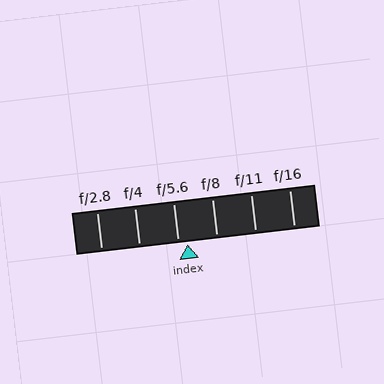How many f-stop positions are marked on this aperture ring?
There are 6 f-stop positions marked.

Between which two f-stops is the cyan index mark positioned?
The index mark is between f/5.6 and f/8.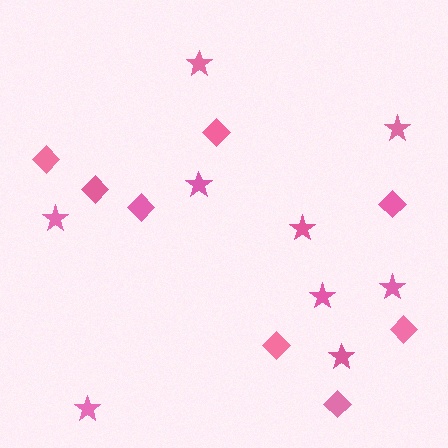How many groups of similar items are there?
There are 2 groups: one group of diamonds (8) and one group of stars (9).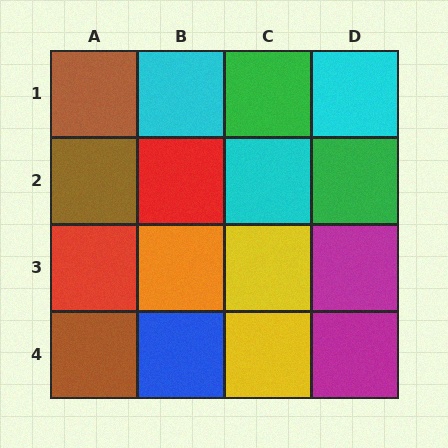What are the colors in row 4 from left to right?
Brown, blue, yellow, magenta.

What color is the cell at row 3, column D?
Magenta.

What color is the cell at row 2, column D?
Green.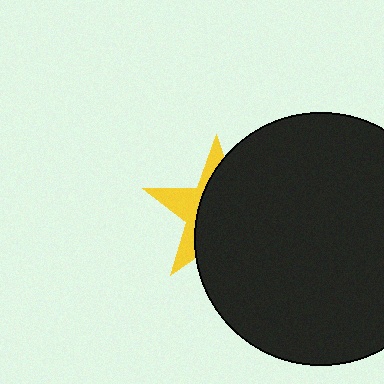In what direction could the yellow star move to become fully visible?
The yellow star could move left. That would shift it out from behind the black circle entirely.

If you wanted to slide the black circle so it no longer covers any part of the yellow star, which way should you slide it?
Slide it right — that is the most direct way to separate the two shapes.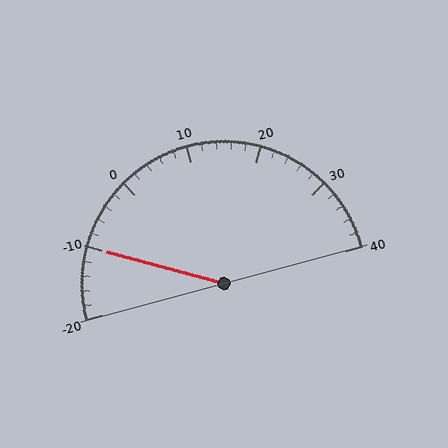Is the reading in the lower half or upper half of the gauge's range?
The reading is in the lower half of the range (-20 to 40).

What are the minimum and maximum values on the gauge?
The gauge ranges from -20 to 40.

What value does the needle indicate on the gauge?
The needle indicates approximately -10.